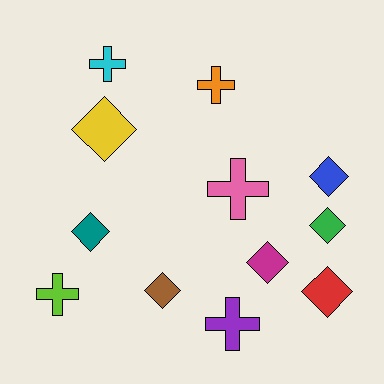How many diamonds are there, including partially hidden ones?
There are 7 diamonds.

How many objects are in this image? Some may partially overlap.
There are 12 objects.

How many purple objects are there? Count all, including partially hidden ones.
There is 1 purple object.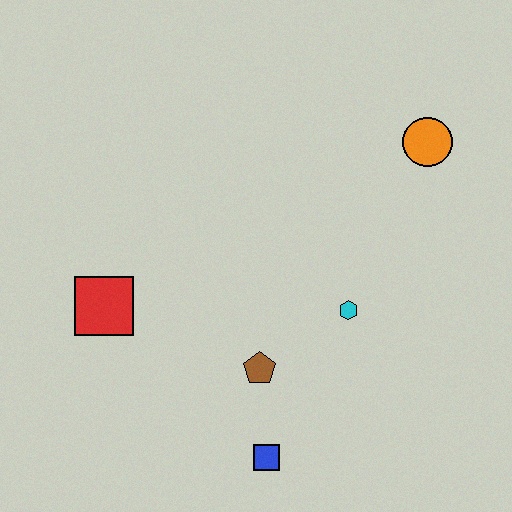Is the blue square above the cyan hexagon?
No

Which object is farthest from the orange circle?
The red square is farthest from the orange circle.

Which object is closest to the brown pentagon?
The blue square is closest to the brown pentagon.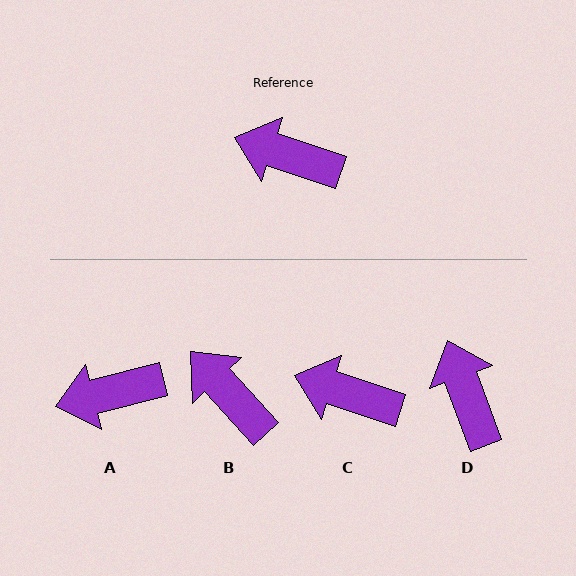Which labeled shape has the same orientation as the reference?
C.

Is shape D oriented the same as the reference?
No, it is off by about 52 degrees.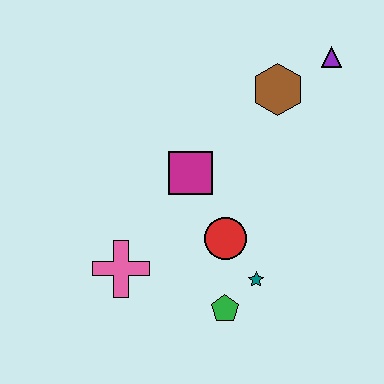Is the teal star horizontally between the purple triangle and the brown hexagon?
No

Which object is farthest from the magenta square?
The purple triangle is farthest from the magenta square.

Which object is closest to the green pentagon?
The teal star is closest to the green pentagon.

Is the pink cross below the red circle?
Yes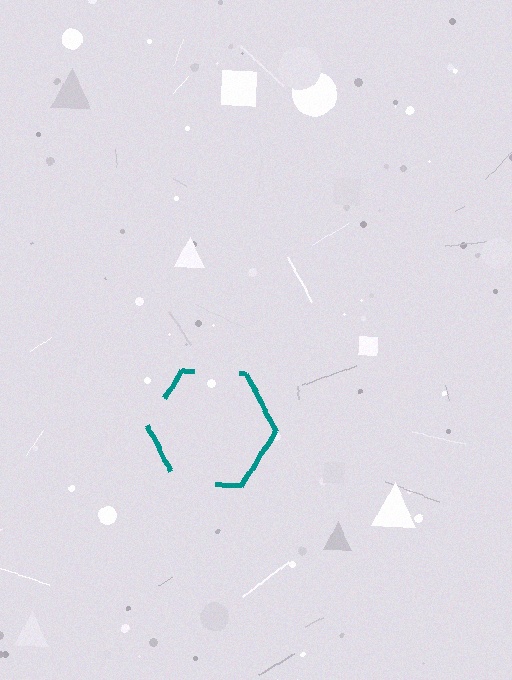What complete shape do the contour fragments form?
The contour fragments form a hexagon.